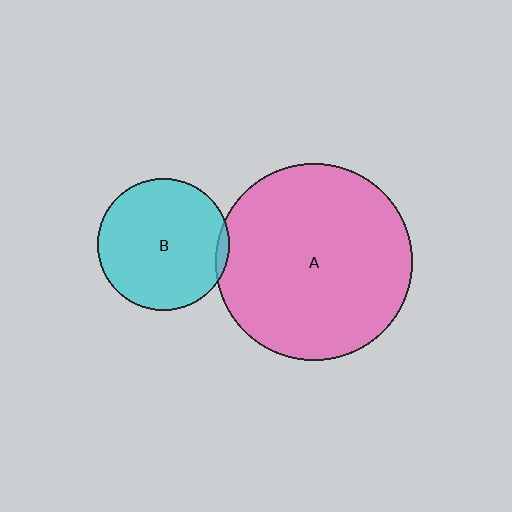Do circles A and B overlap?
Yes.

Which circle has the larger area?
Circle A (pink).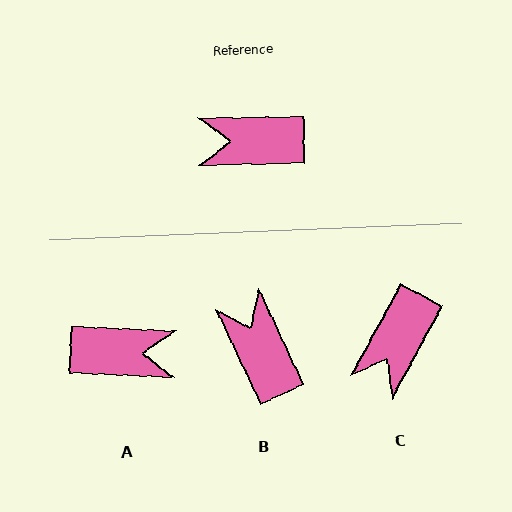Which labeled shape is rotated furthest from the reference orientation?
A, about 177 degrees away.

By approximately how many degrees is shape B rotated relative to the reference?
Approximately 66 degrees clockwise.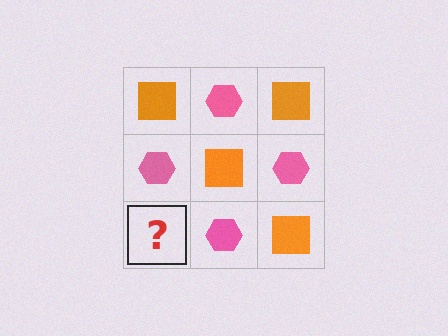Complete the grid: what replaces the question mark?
The question mark should be replaced with an orange square.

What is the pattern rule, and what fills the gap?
The rule is that it alternates orange square and pink hexagon in a checkerboard pattern. The gap should be filled with an orange square.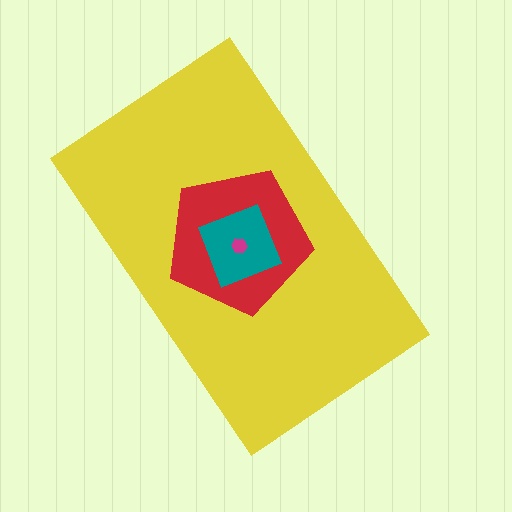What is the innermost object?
The magenta hexagon.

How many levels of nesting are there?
4.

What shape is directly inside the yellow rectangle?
The red pentagon.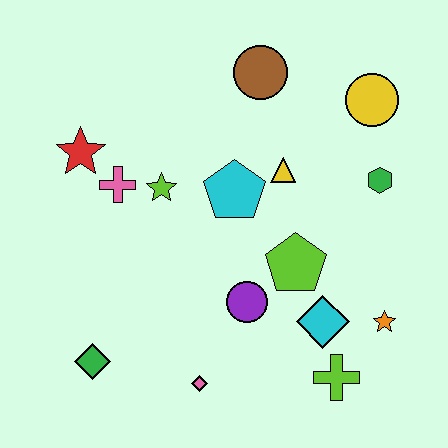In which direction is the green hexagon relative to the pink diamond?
The green hexagon is above the pink diamond.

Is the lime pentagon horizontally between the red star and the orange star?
Yes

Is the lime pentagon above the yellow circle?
No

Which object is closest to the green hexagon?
The yellow circle is closest to the green hexagon.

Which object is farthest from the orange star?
The red star is farthest from the orange star.